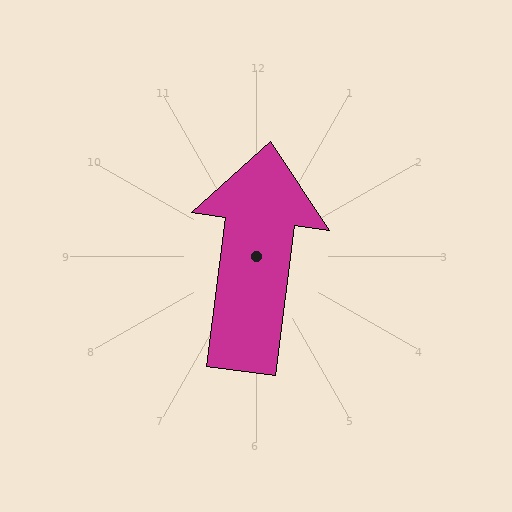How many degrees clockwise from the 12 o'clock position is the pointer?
Approximately 7 degrees.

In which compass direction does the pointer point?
North.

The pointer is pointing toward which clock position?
Roughly 12 o'clock.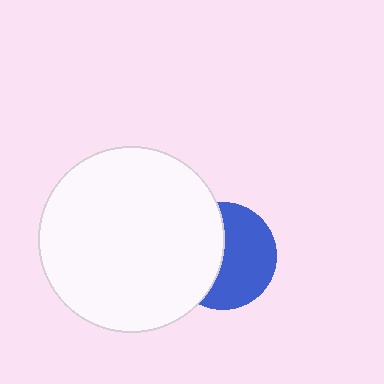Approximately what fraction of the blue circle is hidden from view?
Roughly 44% of the blue circle is hidden behind the white circle.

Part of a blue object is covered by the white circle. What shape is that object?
It is a circle.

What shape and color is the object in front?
The object in front is a white circle.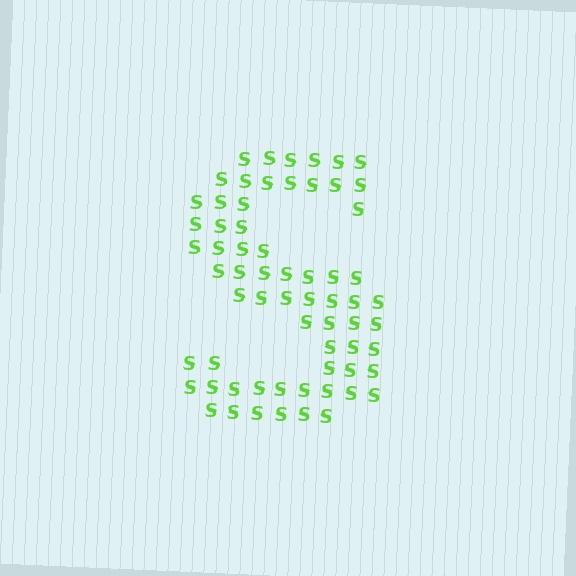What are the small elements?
The small elements are letter S's.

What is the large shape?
The large shape is the letter S.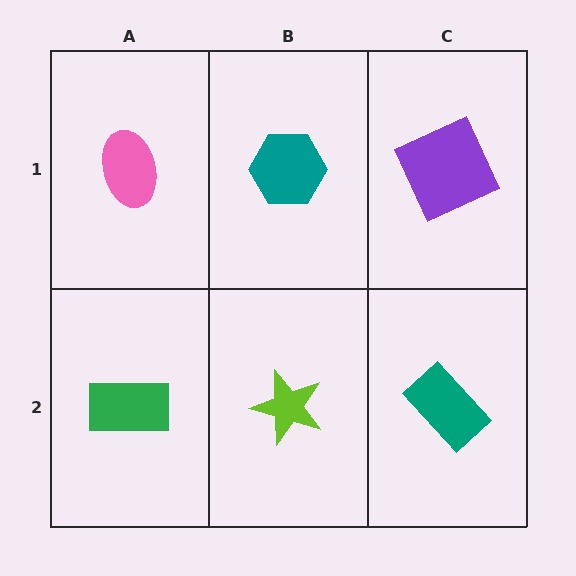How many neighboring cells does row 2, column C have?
2.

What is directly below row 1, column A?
A green rectangle.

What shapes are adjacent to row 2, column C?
A purple square (row 1, column C), a lime star (row 2, column B).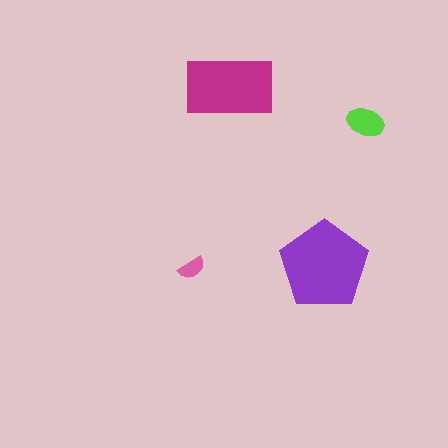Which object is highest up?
The magenta rectangle is topmost.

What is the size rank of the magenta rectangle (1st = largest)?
2nd.